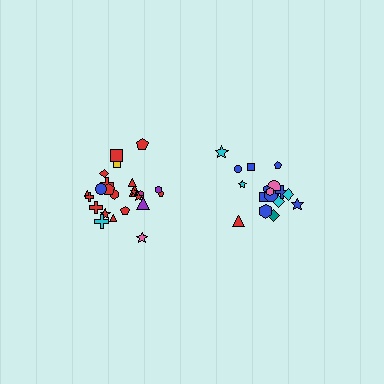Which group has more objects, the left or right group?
The left group.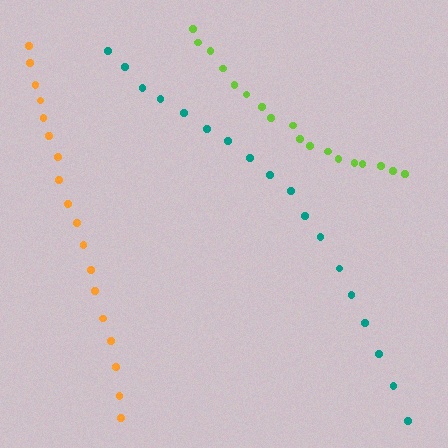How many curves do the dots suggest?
There are 3 distinct paths.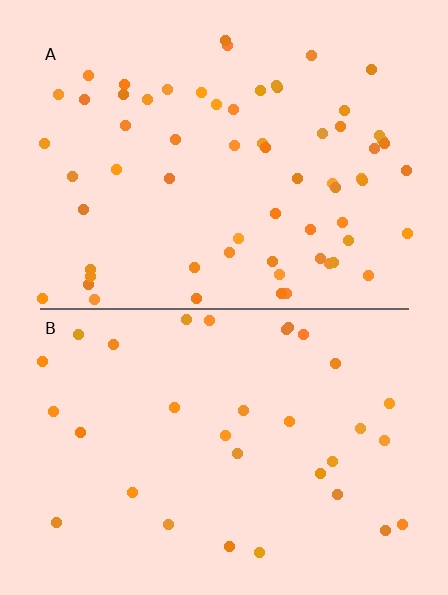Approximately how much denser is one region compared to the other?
Approximately 2.0× — region A over region B.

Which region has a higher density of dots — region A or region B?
A (the top).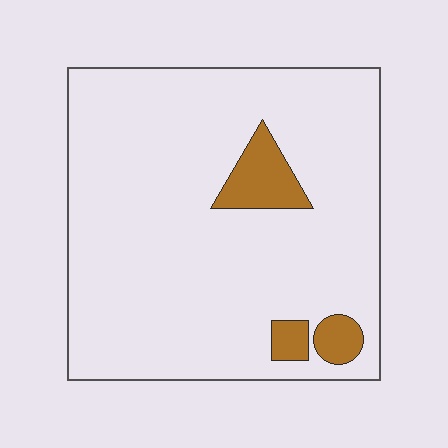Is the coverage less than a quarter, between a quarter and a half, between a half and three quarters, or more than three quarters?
Less than a quarter.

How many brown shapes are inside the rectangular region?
3.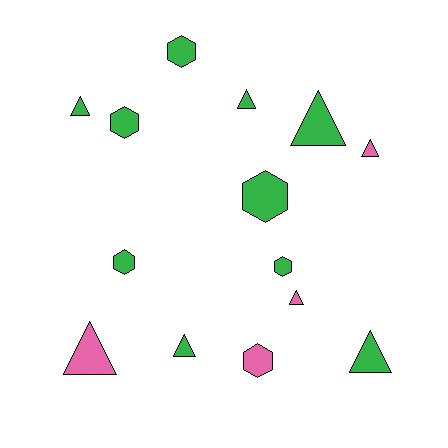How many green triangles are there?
There are 5 green triangles.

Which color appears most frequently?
Green, with 10 objects.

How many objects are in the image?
There are 14 objects.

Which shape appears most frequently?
Triangle, with 8 objects.